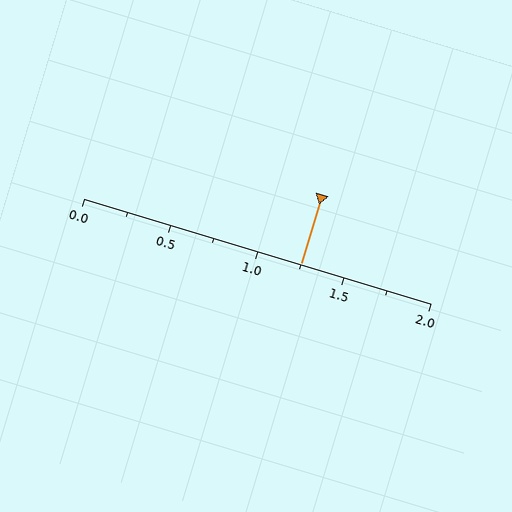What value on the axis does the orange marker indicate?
The marker indicates approximately 1.25.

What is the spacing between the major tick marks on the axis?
The major ticks are spaced 0.5 apart.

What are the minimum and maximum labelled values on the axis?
The axis runs from 0.0 to 2.0.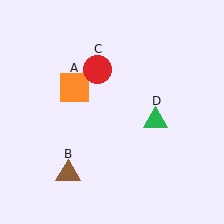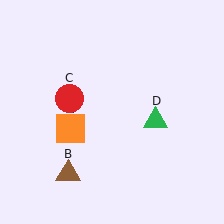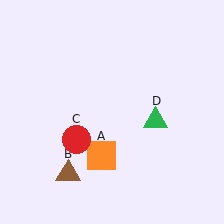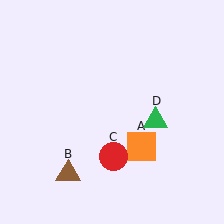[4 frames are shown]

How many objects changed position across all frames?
2 objects changed position: orange square (object A), red circle (object C).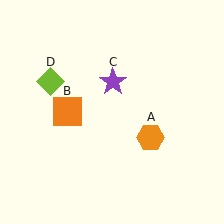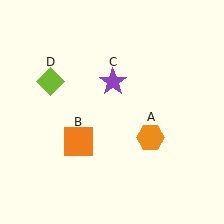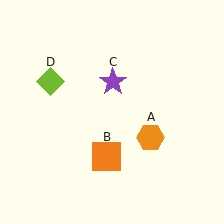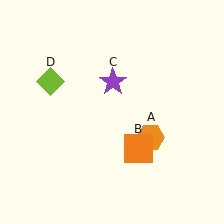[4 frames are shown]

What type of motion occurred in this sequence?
The orange square (object B) rotated counterclockwise around the center of the scene.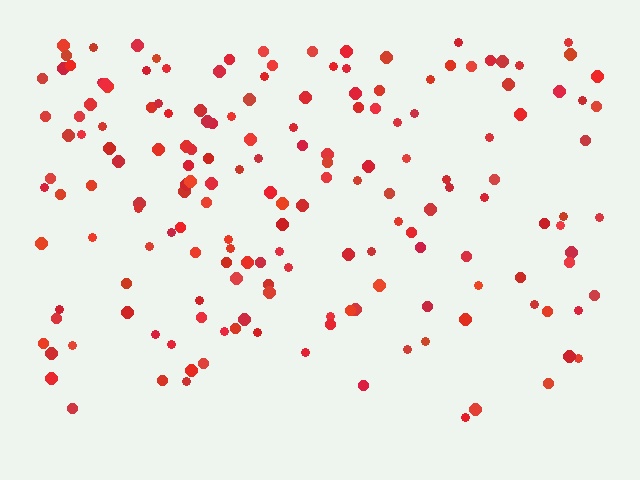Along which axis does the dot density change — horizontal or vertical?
Vertical.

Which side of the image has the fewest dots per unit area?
The bottom.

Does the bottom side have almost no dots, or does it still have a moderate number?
Still a moderate number, just noticeably fewer than the top.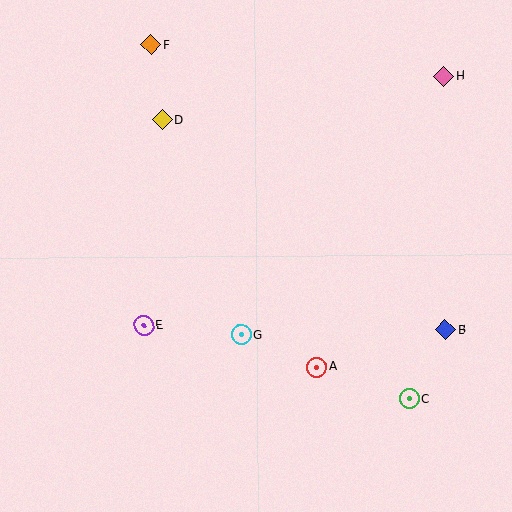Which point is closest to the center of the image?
Point G at (241, 335) is closest to the center.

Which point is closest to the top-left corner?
Point F is closest to the top-left corner.